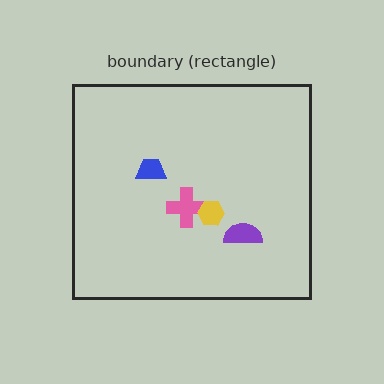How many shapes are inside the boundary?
4 inside, 0 outside.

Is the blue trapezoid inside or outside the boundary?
Inside.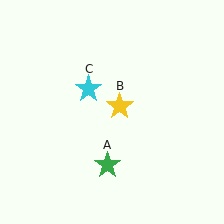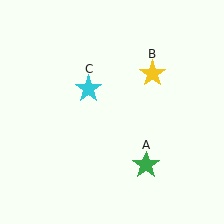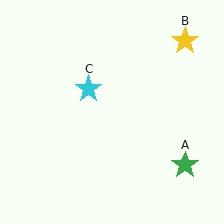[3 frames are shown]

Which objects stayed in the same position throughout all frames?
Cyan star (object C) remained stationary.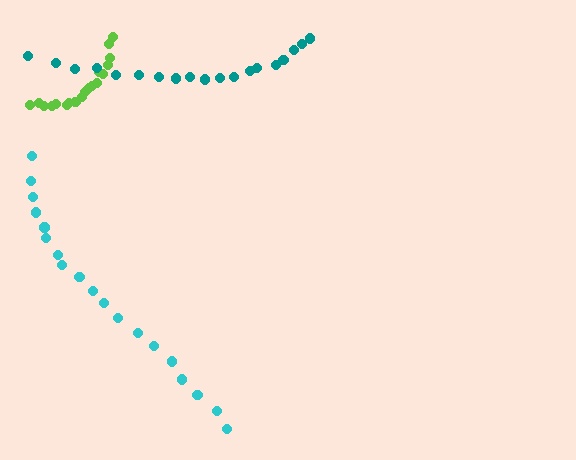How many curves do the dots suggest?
There are 3 distinct paths.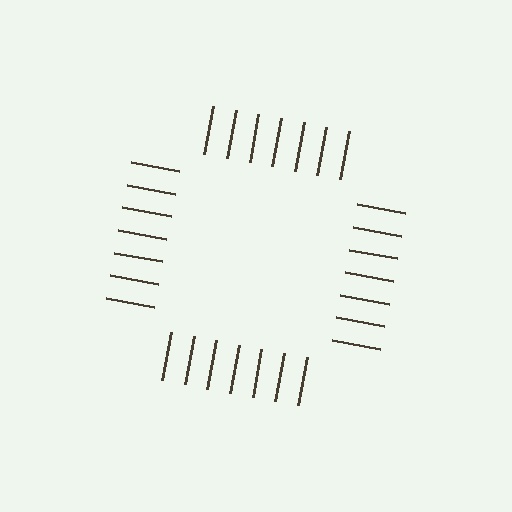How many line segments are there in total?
28 — 7 along each of the 4 edges.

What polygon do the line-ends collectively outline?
An illusory square — the line segments terminate on its edges but no continuous stroke is drawn.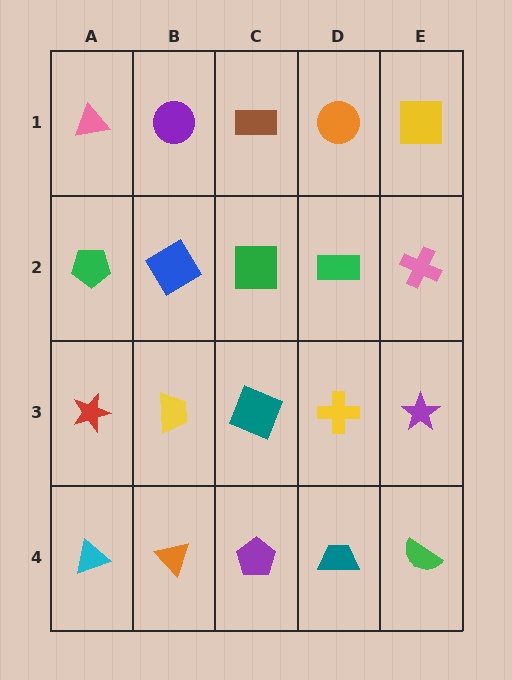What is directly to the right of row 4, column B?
A purple pentagon.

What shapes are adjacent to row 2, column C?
A brown rectangle (row 1, column C), a teal square (row 3, column C), a blue diamond (row 2, column B), a green rectangle (row 2, column D).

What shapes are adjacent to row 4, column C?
A teal square (row 3, column C), an orange triangle (row 4, column B), a teal trapezoid (row 4, column D).